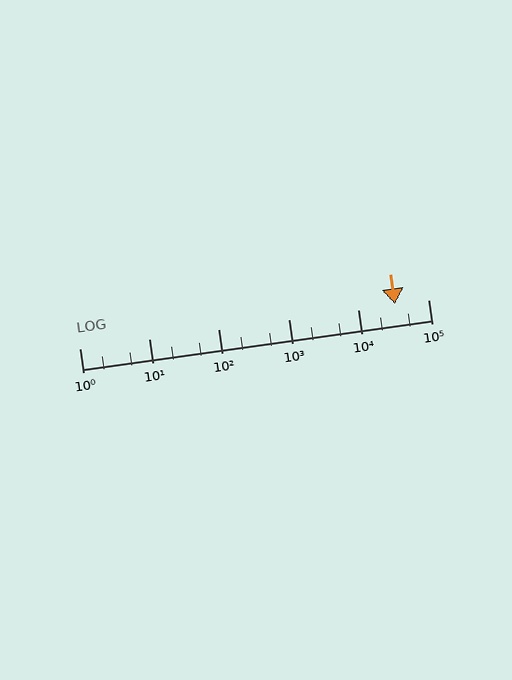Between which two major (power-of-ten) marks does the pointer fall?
The pointer is between 10000 and 100000.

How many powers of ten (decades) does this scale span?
The scale spans 5 decades, from 1 to 100000.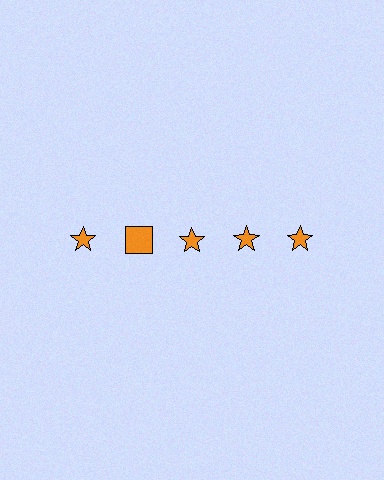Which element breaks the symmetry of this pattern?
The orange square in the top row, second from left column breaks the symmetry. All other shapes are orange stars.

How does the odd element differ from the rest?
It has a different shape: square instead of star.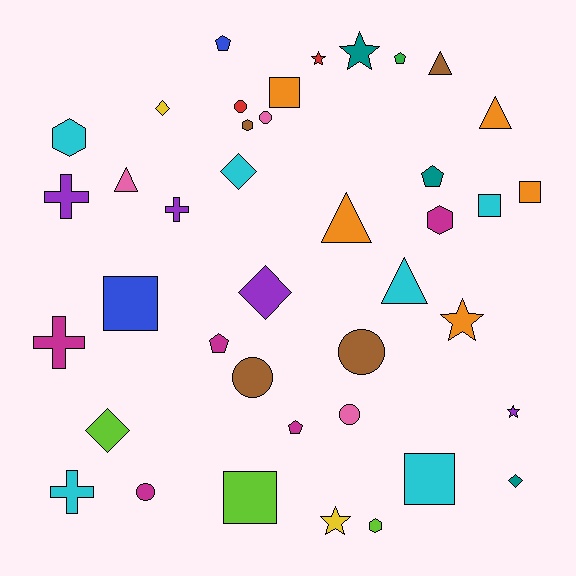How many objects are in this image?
There are 40 objects.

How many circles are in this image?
There are 6 circles.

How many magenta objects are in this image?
There are 5 magenta objects.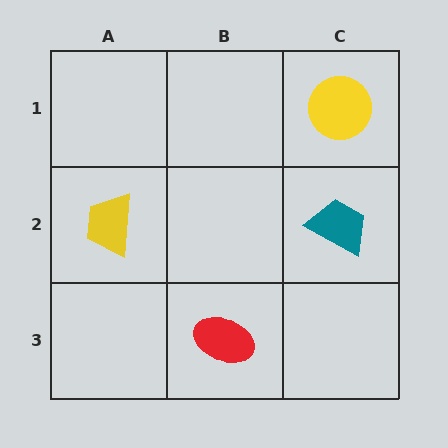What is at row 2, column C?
A teal trapezoid.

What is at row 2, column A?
A yellow trapezoid.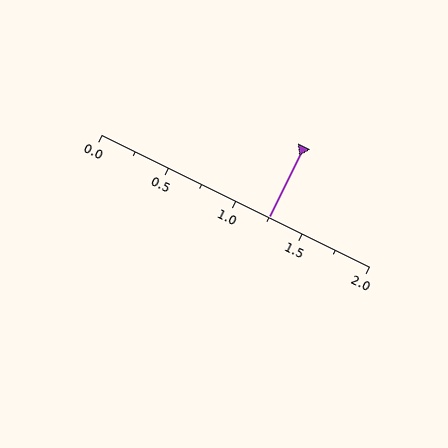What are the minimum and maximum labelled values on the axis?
The axis runs from 0.0 to 2.0.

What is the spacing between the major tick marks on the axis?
The major ticks are spaced 0.5 apart.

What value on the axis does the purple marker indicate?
The marker indicates approximately 1.25.